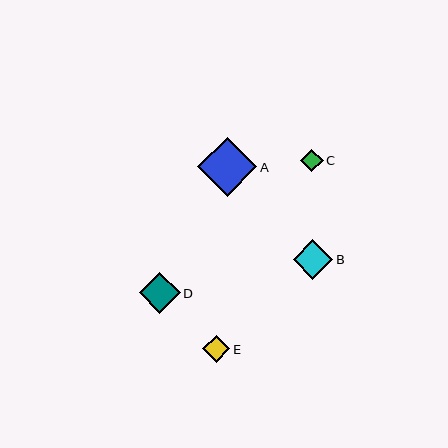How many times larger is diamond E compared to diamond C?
Diamond E is approximately 1.2 times the size of diamond C.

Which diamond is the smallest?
Diamond C is the smallest with a size of approximately 23 pixels.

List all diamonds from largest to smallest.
From largest to smallest: A, D, B, E, C.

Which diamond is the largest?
Diamond A is the largest with a size of approximately 59 pixels.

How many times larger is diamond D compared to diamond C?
Diamond D is approximately 1.8 times the size of diamond C.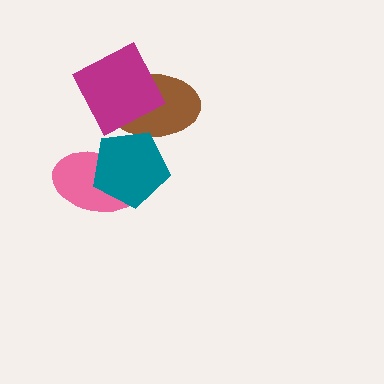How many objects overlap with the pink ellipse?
1 object overlaps with the pink ellipse.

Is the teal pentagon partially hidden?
No, no other shape covers it.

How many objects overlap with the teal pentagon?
2 objects overlap with the teal pentagon.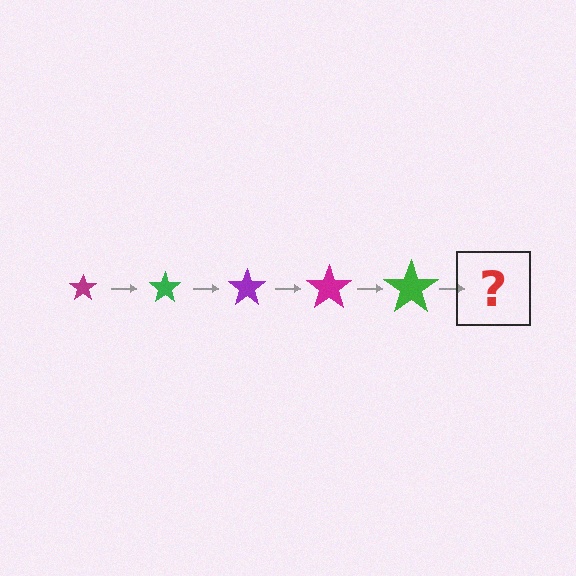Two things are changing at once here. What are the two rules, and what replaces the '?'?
The two rules are that the star grows larger each step and the color cycles through magenta, green, and purple. The '?' should be a purple star, larger than the previous one.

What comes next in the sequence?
The next element should be a purple star, larger than the previous one.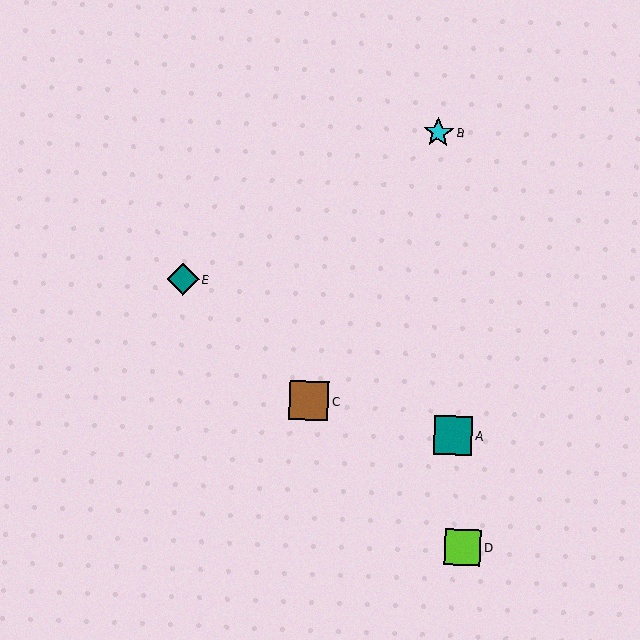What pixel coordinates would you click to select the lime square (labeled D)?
Click at (463, 547) to select the lime square D.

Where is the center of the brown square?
The center of the brown square is at (309, 401).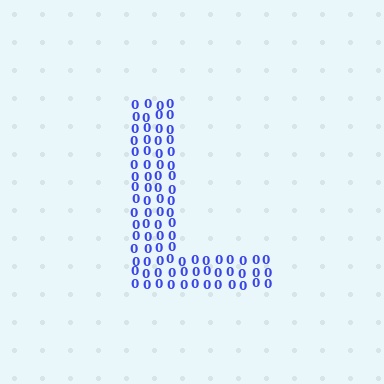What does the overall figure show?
The overall figure shows the letter L.